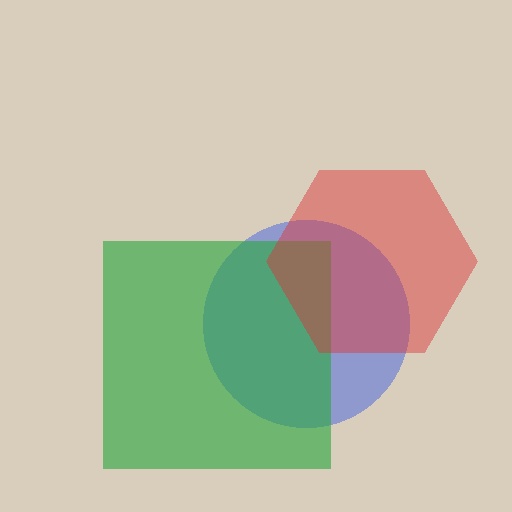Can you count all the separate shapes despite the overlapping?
Yes, there are 3 separate shapes.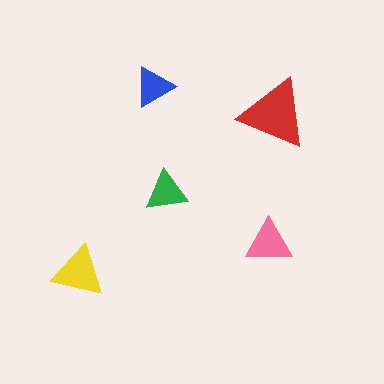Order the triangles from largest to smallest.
the red one, the yellow one, the pink one, the green one, the blue one.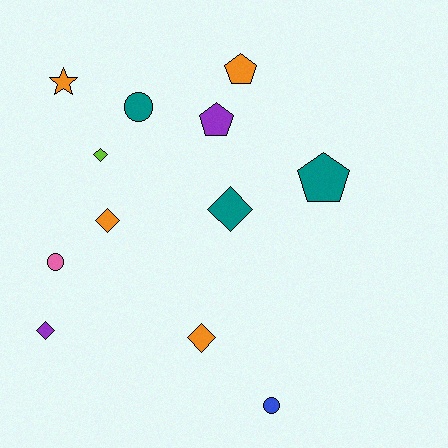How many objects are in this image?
There are 12 objects.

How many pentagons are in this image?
There are 3 pentagons.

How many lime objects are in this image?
There is 1 lime object.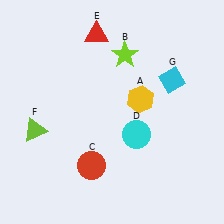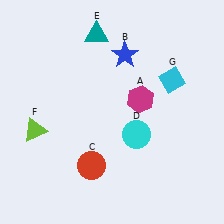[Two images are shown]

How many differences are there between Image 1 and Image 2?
There are 3 differences between the two images.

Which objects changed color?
A changed from yellow to magenta. B changed from lime to blue. E changed from red to teal.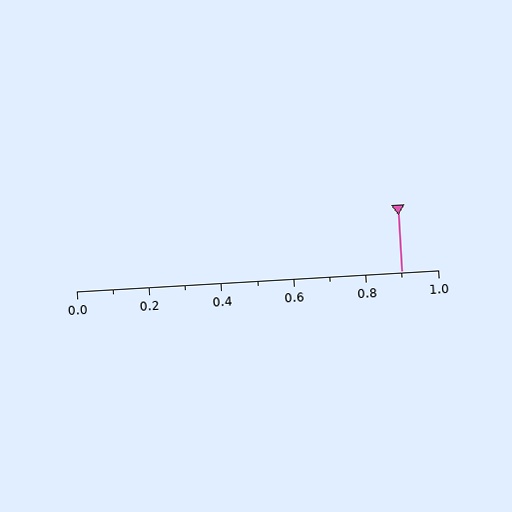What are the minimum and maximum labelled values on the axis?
The axis runs from 0.0 to 1.0.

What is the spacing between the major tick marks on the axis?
The major ticks are spaced 0.2 apart.